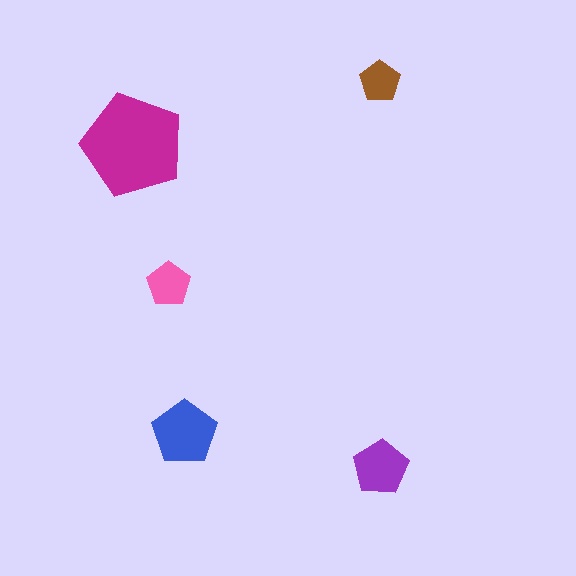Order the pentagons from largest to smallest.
the magenta one, the blue one, the purple one, the pink one, the brown one.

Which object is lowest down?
The purple pentagon is bottommost.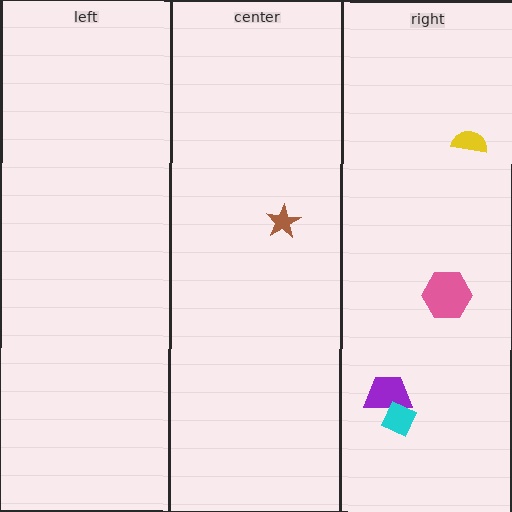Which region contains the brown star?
The center region.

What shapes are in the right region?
The purple trapezoid, the pink hexagon, the yellow semicircle, the cyan diamond.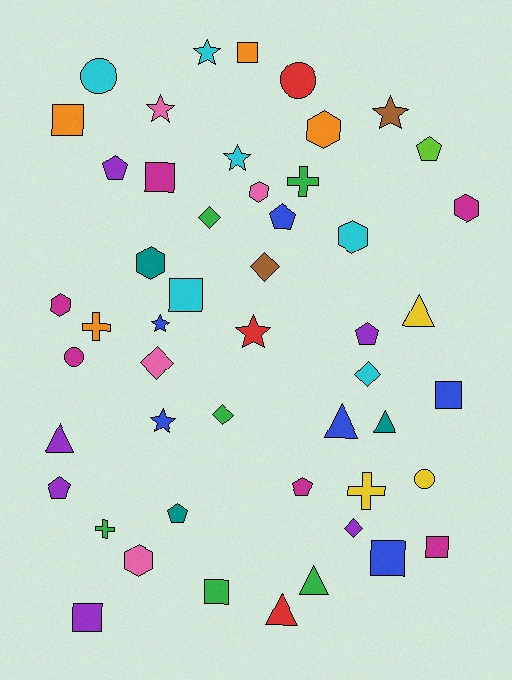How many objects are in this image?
There are 50 objects.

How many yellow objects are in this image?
There are 3 yellow objects.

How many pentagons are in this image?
There are 7 pentagons.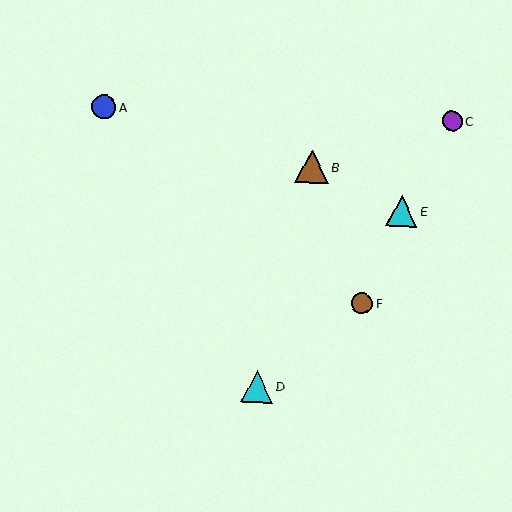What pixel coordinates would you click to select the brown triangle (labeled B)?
Click at (312, 167) to select the brown triangle B.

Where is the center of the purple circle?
The center of the purple circle is at (452, 121).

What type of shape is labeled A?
Shape A is a blue circle.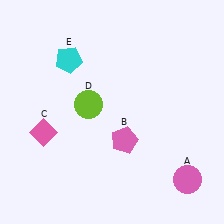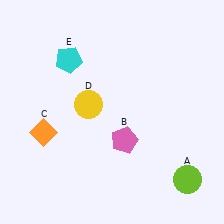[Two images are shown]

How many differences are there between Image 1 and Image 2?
There are 3 differences between the two images.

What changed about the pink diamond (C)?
In Image 1, C is pink. In Image 2, it changed to orange.